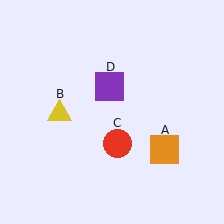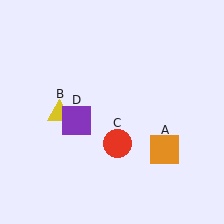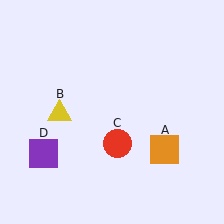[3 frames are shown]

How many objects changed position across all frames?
1 object changed position: purple square (object D).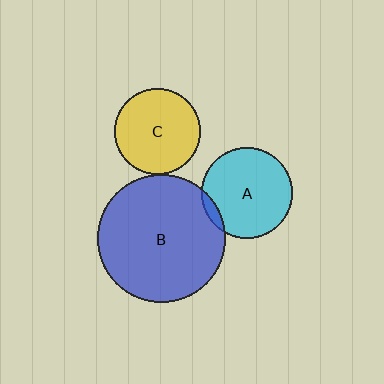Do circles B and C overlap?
Yes.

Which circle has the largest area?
Circle B (blue).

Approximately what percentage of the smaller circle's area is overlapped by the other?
Approximately 5%.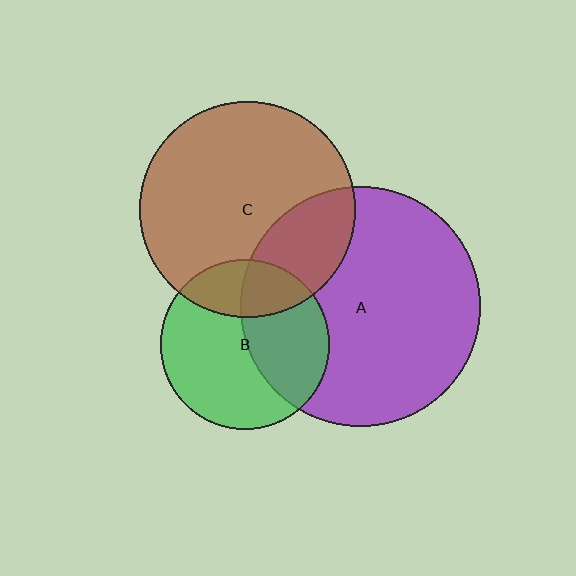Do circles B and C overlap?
Yes.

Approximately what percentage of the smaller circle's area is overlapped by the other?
Approximately 25%.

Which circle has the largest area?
Circle A (purple).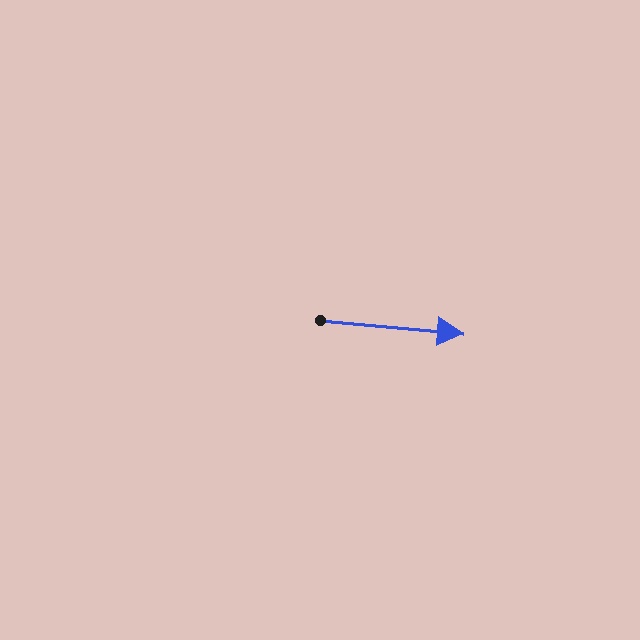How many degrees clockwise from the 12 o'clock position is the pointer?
Approximately 95 degrees.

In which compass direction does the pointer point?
East.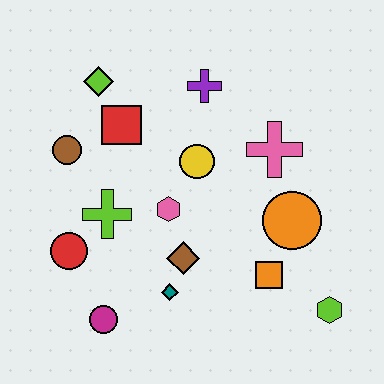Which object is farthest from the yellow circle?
The lime hexagon is farthest from the yellow circle.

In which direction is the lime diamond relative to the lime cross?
The lime diamond is above the lime cross.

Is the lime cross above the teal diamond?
Yes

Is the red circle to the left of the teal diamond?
Yes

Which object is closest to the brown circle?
The red square is closest to the brown circle.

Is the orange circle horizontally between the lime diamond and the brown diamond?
No